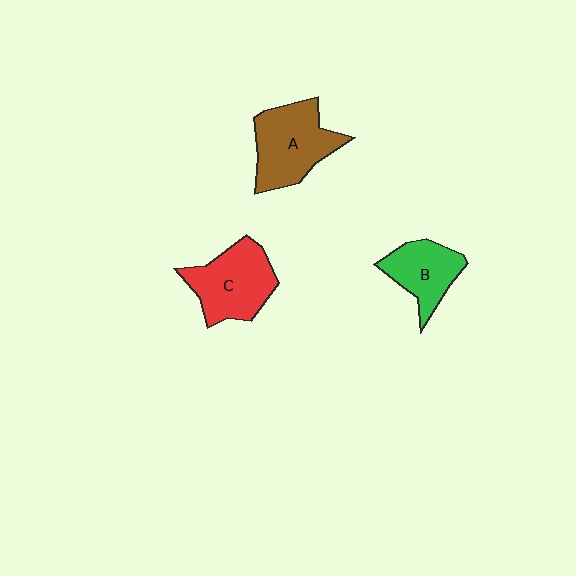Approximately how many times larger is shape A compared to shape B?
Approximately 1.4 times.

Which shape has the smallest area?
Shape B (green).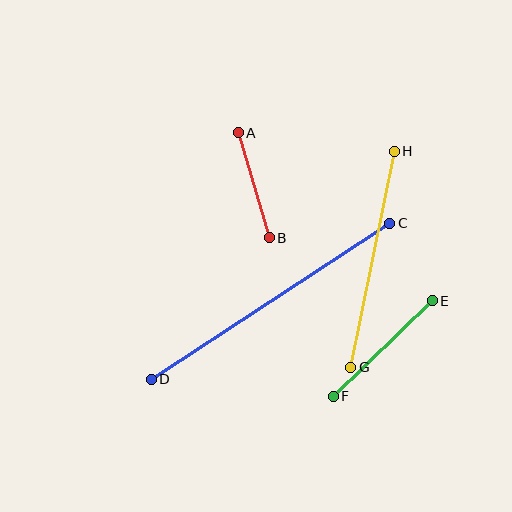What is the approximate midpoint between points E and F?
The midpoint is at approximately (383, 348) pixels.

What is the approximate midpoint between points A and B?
The midpoint is at approximately (254, 185) pixels.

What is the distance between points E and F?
The distance is approximately 137 pixels.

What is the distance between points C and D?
The distance is approximately 285 pixels.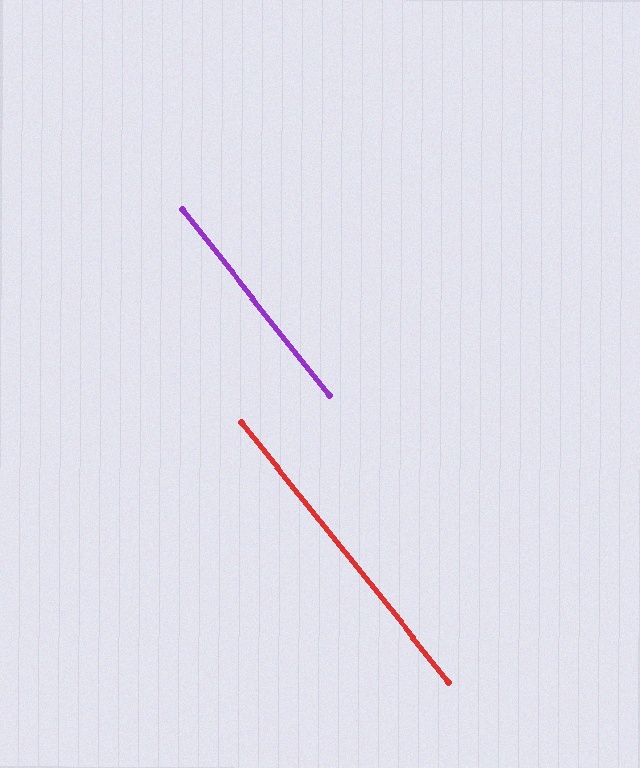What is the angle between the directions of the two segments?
Approximately 0 degrees.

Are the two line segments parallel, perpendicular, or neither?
Parallel — their directions differ by only 0.2°.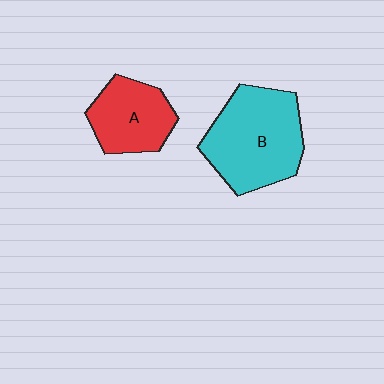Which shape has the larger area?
Shape B (cyan).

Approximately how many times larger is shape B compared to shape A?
Approximately 1.6 times.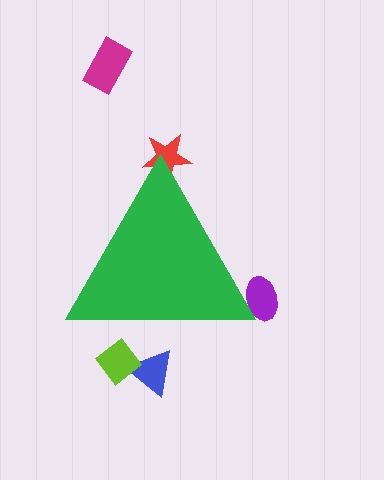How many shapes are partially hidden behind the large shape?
4 shapes are partially hidden.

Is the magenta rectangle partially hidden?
No, the magenta rectangle is fully visible.